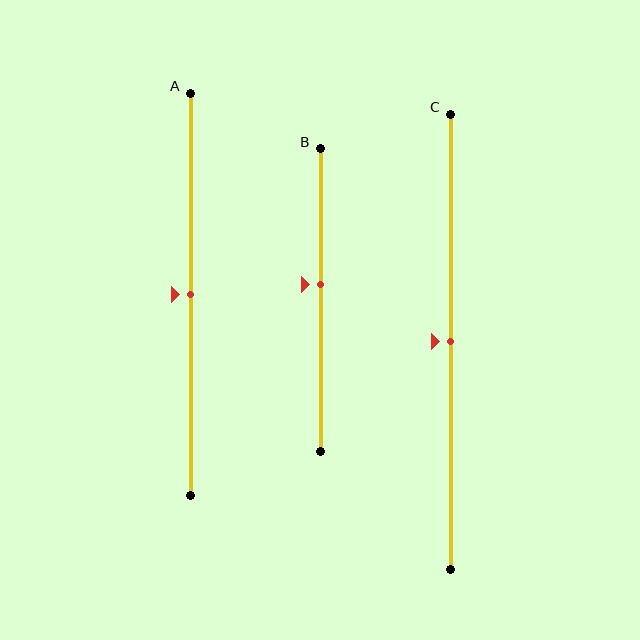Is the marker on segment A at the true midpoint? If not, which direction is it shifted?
Yes, the marker on segment A is at the true midpoint.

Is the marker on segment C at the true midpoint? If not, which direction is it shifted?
Yes, the marker on segment C is at the true midpoint.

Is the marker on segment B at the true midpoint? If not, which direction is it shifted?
No, the marker on segment B is shifted upward by about 5% of the segment length.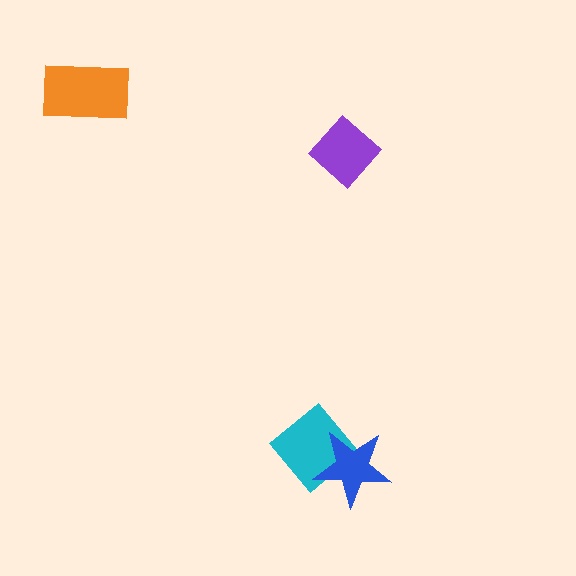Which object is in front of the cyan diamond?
The blue star is in front of the cyan diamond.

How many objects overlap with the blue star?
1 object overlaps with the blue star.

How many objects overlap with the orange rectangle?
0 objects overlap with the orange rectangle.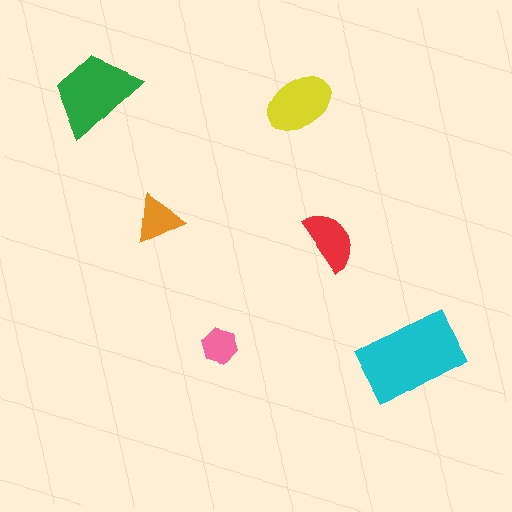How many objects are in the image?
There are 6 objects in the image.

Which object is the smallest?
The pink hexagon.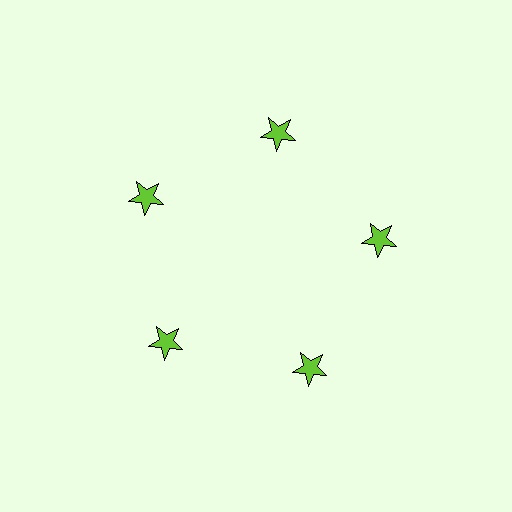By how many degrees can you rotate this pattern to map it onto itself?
The pattern maps onto itself every 72 degrees of rotation.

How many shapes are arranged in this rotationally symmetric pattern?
There are 5 shapes, arranged in 5 groups of 1.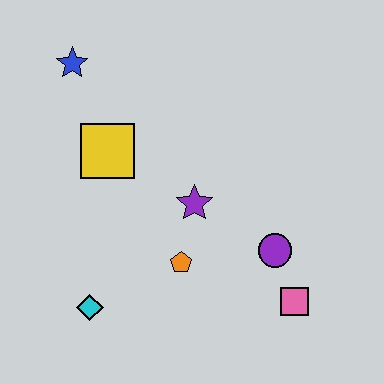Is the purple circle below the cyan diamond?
No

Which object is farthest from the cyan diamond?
The blue star is farthest from the cyan diamond.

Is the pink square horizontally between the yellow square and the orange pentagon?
No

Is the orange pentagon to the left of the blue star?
No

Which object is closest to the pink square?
The purple circle is closest to the pink square.